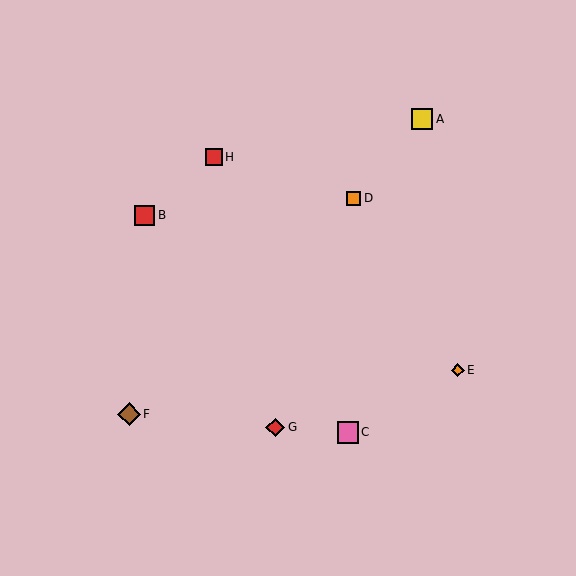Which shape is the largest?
The brown diamond (labeled F) is the largest.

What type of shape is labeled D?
Shape D is an orange square.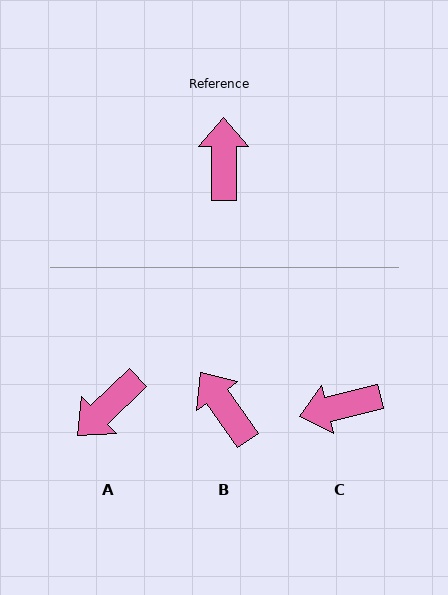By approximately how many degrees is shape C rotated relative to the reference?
Approximately 103 degrees counter-clockwise.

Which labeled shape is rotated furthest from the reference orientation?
A, about 133 degrees away.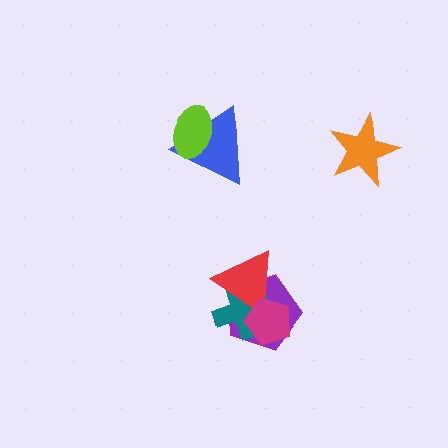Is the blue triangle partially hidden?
Yes, it is partially covered by another shape.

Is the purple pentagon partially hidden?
Yes, it is partially covered by another shape.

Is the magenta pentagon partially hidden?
No, no other shape covers it.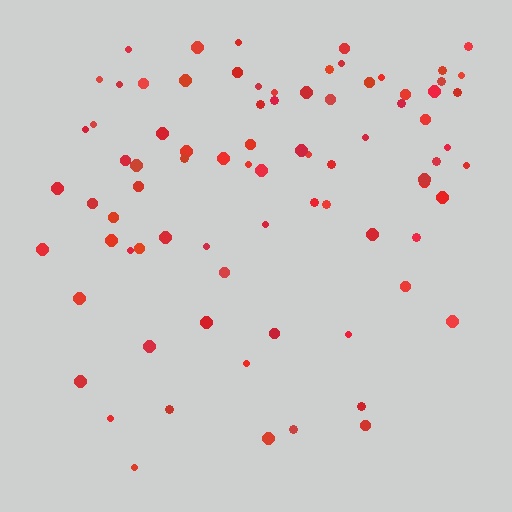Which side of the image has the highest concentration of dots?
The top.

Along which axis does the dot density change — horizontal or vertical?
Vertical.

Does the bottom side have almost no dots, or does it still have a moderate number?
Still a moderate number, just noticeably fewer than the top.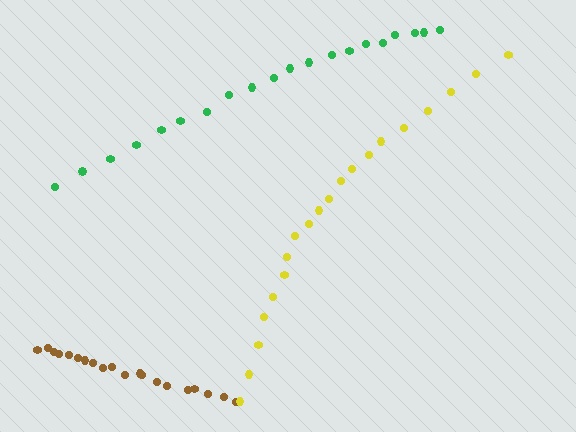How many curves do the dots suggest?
There are 3 distinct paths.